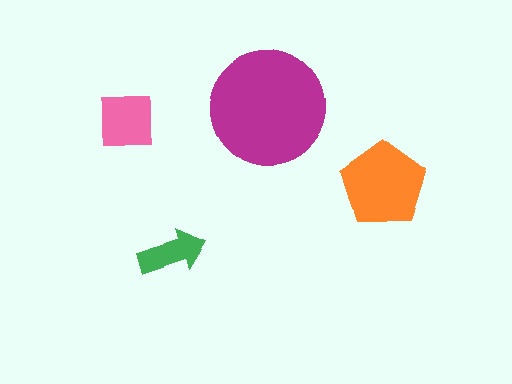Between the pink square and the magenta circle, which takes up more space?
The magenta circle.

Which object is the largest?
The magenta circle.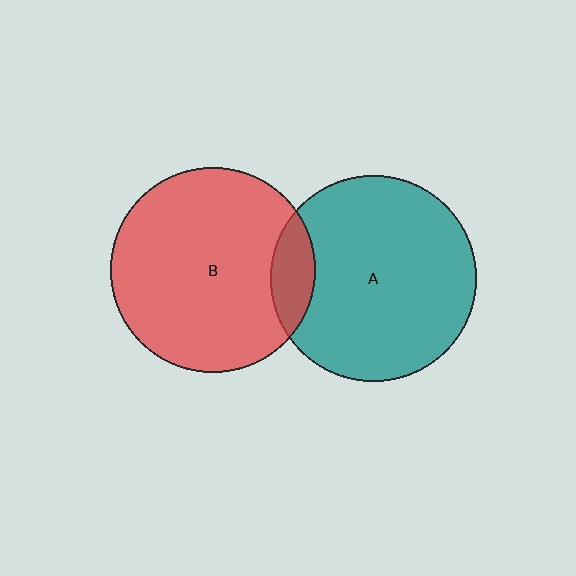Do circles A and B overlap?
Yes.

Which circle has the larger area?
Circle A (teal).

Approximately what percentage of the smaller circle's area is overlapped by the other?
Approximately 10%.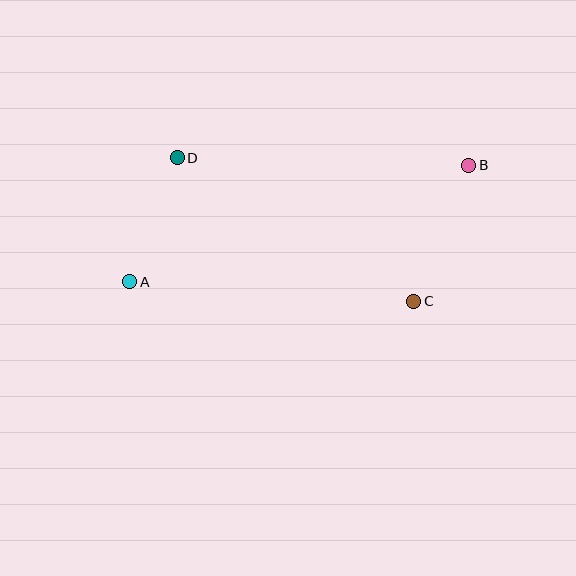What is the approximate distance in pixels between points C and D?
The distance between C and D is approximately 277 pixels.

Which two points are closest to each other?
Points A and D are closest to each other.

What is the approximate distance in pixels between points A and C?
The distance between A and C is approximately 285 pixels.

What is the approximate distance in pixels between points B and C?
The distance between B and C is approximately 147 pixels.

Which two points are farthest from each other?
Points A and B are farthest from each other.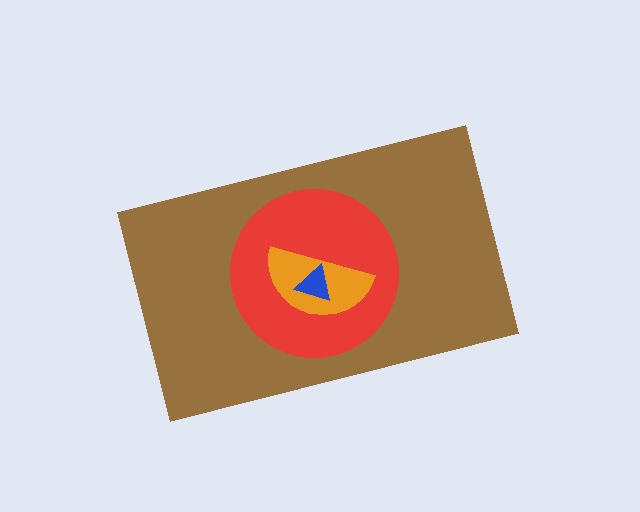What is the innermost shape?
The blue triangle.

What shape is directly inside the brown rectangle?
The red circle.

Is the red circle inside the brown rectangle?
Yes.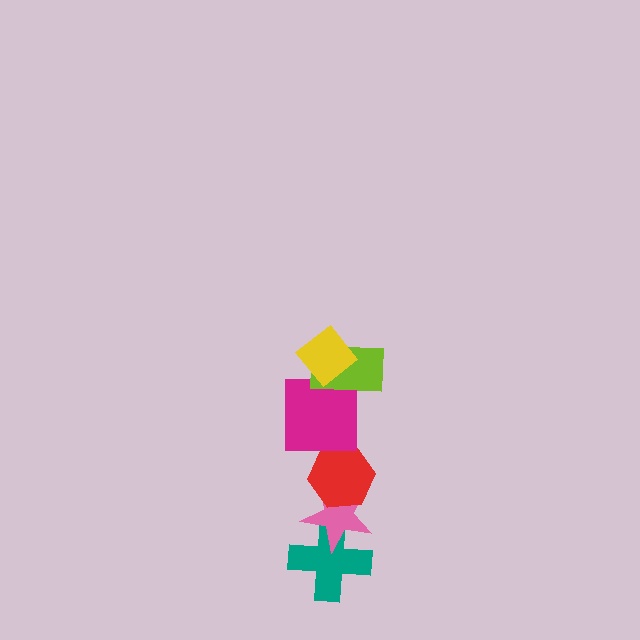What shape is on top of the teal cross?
The pink star is on top of the teal cross.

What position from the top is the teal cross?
The teal cross is 6th from the top.